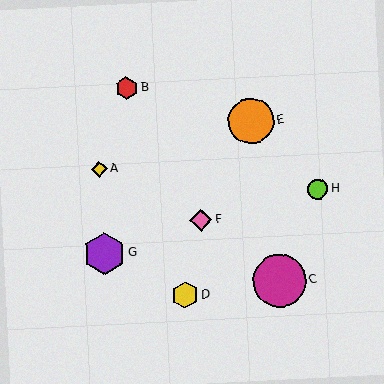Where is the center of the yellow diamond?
The center of the yellow diamond is at (99, 169).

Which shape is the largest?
The magenta circle (labeled C) is the largest.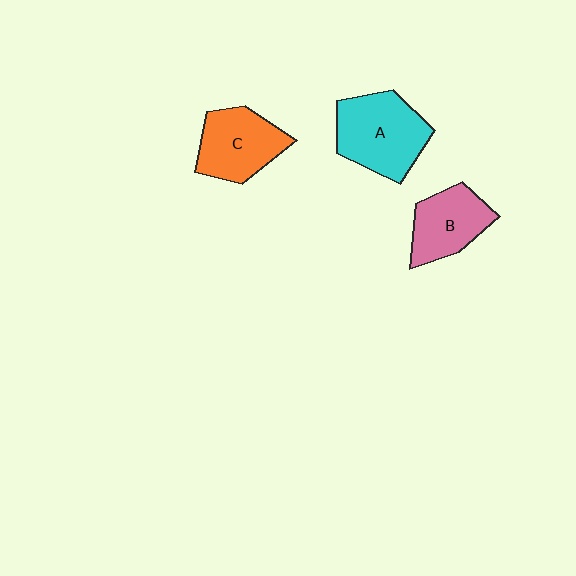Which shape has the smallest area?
Shape B (pink).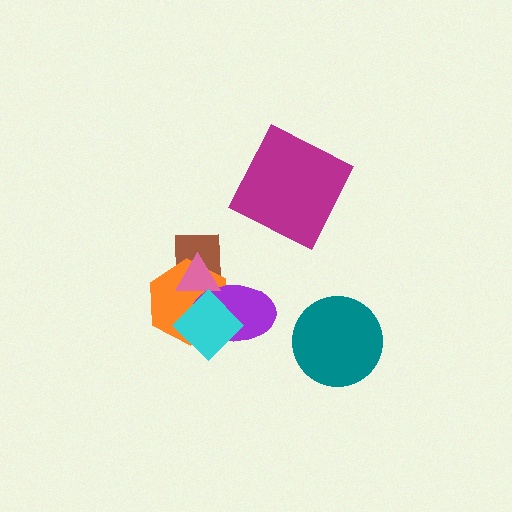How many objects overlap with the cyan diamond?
3 objects overlap with the cyan diamond.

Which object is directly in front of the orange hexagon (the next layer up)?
The purple ellipse is directly in front of the orange hexagon.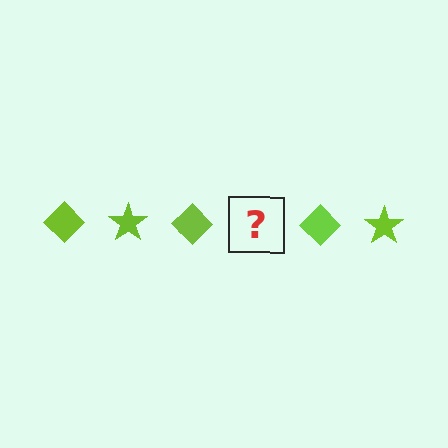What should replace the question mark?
The question mark should be replaced with a lime star.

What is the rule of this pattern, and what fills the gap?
The rule is that the pattern cycles through diamond, star shapes in lime. The gap should be filled with a lime star.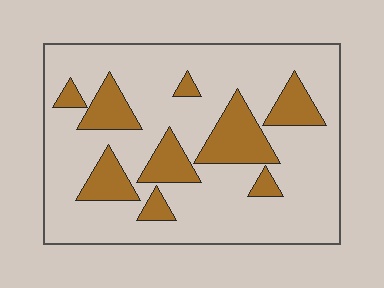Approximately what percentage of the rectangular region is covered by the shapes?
Approximately 20%.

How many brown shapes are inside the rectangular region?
9.